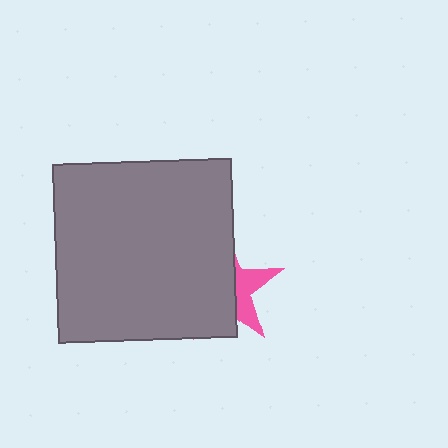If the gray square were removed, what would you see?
You would see the complete pink star.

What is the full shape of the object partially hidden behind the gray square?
The partially hidden object is a pink star.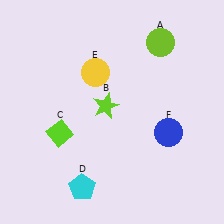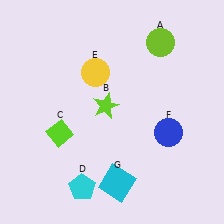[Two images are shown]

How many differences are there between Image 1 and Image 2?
There is 1 difference between the two images.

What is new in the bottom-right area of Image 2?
A cyan square (G) was added in the bottom-right area of Image 2.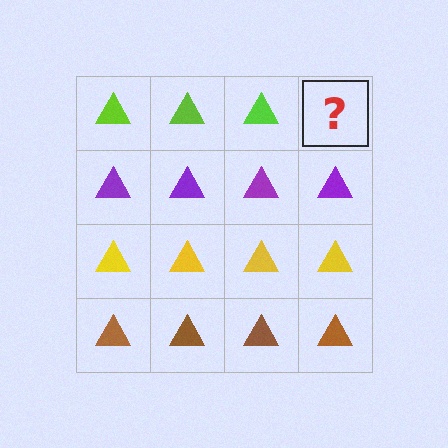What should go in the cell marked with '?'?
The missing cell should contain a lime triangle.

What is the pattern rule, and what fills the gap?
The rule is that each row has a consistent color. The gap should be filled with a lime triangle.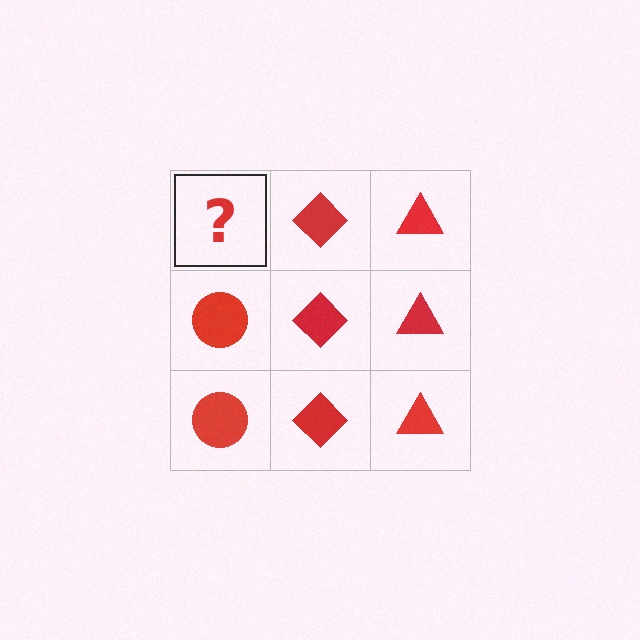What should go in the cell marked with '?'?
The missing cell should contain a red circle.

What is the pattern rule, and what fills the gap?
The rule is that each column has a consistent shape. The gap should be filled with a red circle.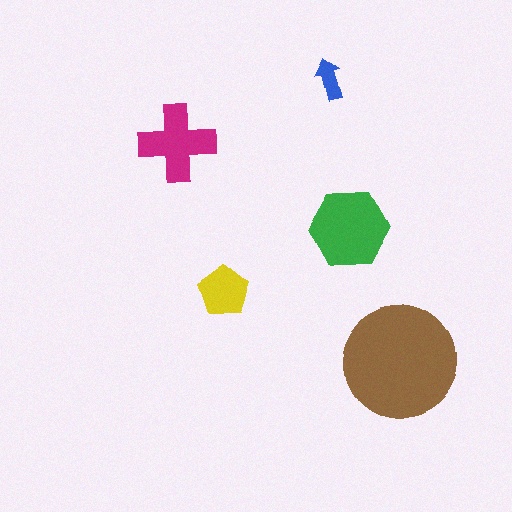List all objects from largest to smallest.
The brown circle, the green hexagon, the magenta cross, the yellow pentagon, the blue arrow.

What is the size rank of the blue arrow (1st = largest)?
5th.